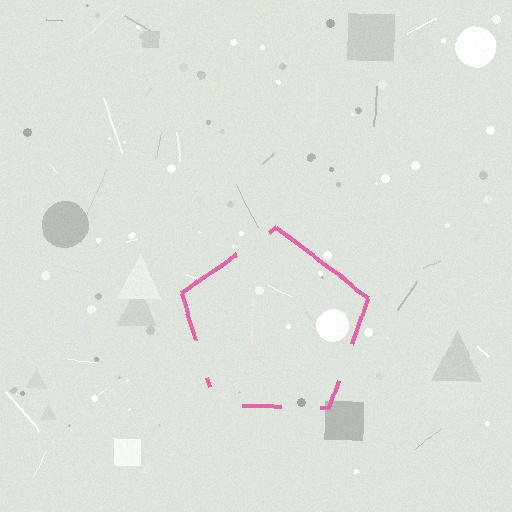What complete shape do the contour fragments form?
The contour fragments form a pentagon.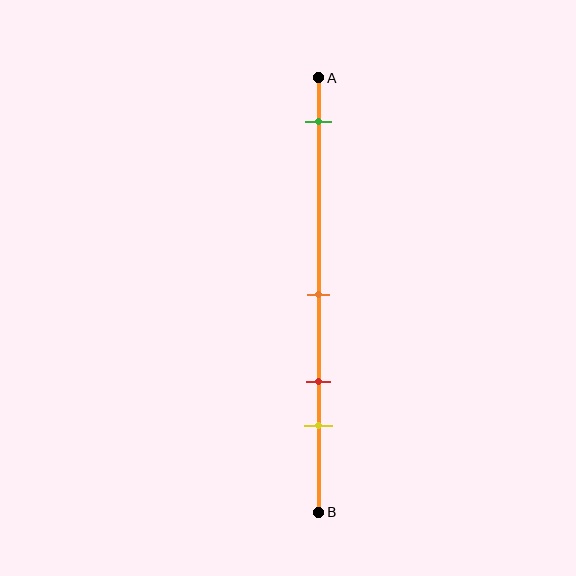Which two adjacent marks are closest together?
The red and yellow marks are the closest adjacent pair.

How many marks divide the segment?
There are 4 marks dividing the segment.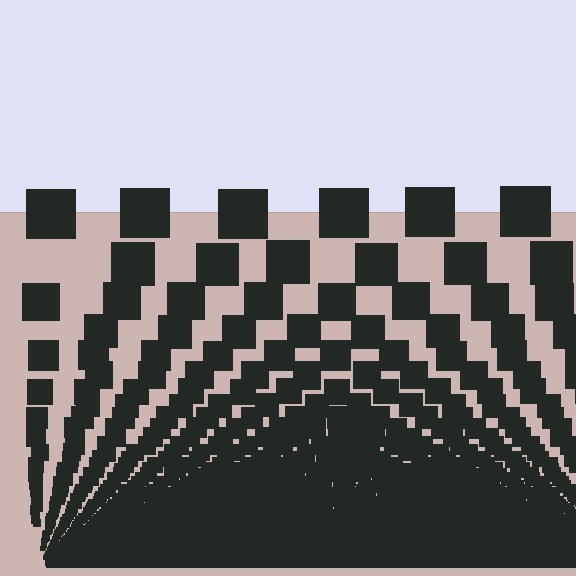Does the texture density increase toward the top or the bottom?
Density increases toward the bottom.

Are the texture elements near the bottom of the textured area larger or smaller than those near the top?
Smaller. The gradient is inverted — elements near the bottom are smaller and denser.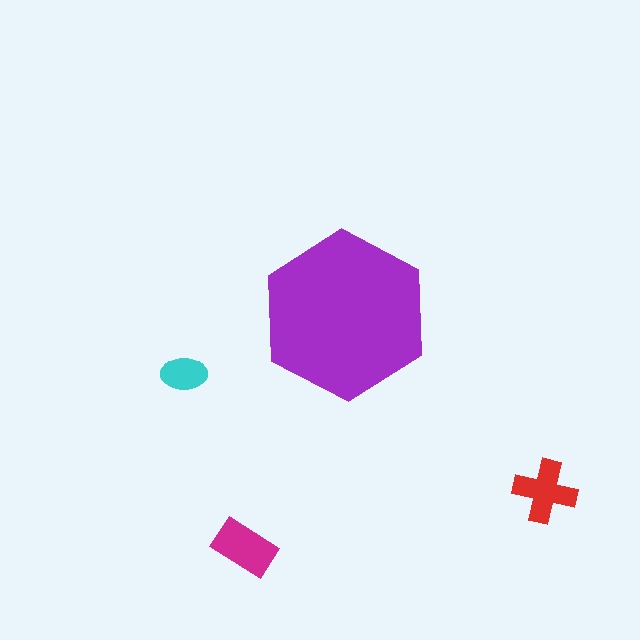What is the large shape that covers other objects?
A purple hexagon.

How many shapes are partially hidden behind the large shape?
0 shapes are partially hidden.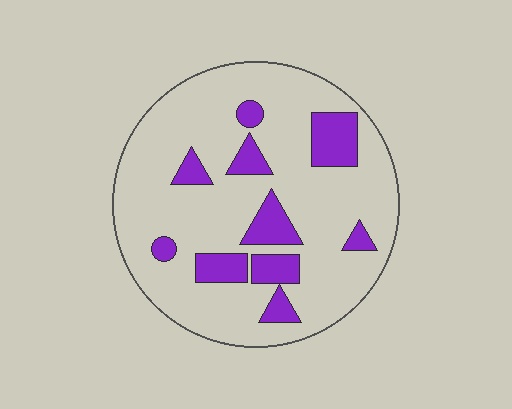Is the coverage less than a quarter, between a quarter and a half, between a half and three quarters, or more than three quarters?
Less than a quarter.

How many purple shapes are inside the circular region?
10.